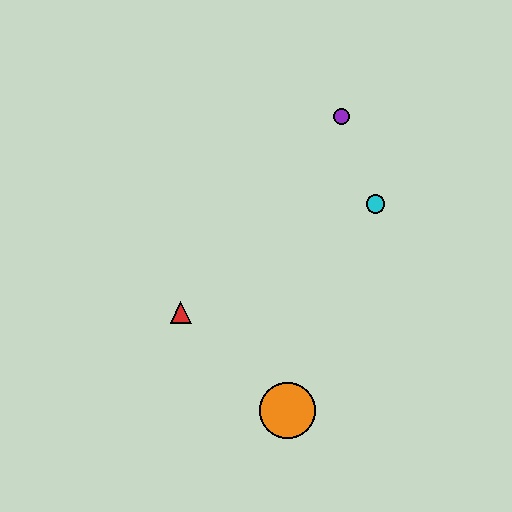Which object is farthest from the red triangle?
The purple circle is farthest from the red triangle.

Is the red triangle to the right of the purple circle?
No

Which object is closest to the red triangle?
The orange circle is closest to the red triangle.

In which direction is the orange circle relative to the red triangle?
The orange circle is to the right of the red triangle.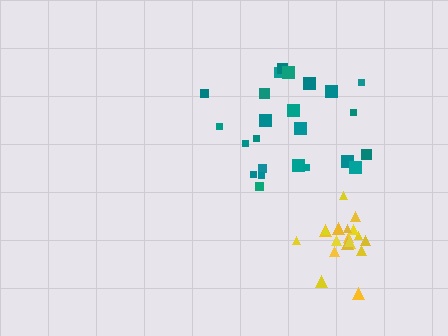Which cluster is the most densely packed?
Yellow.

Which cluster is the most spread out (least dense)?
Teal.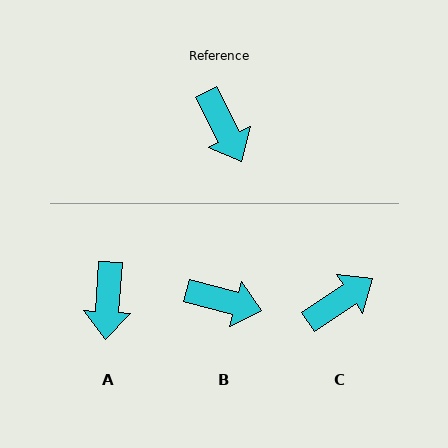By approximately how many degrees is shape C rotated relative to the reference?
Approximately 97 degrees counter-clockwise.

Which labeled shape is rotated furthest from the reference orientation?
C, about 97 degrees away.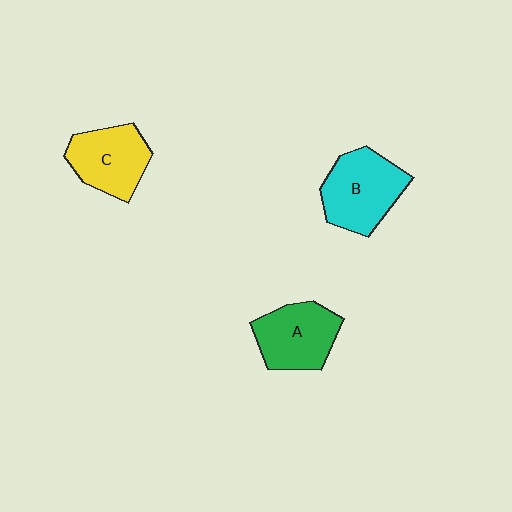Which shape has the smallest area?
Shape C (yellow).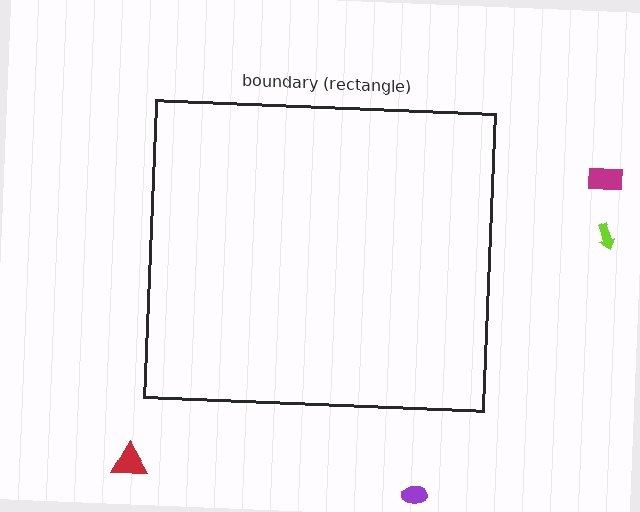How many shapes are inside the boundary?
0 inside, 4 outside.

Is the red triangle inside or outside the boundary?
Outside.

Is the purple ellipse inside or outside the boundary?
Outside.